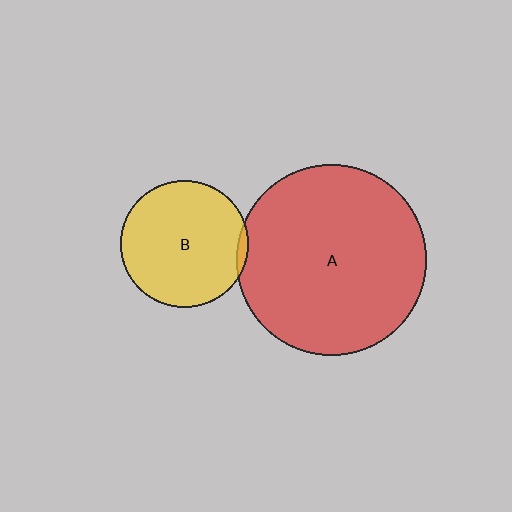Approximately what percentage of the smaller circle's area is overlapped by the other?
Approximately 5%.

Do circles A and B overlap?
Yes.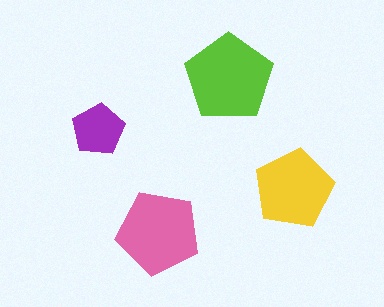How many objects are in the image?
There are 4 objects in the image.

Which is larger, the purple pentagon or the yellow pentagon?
The yellow one.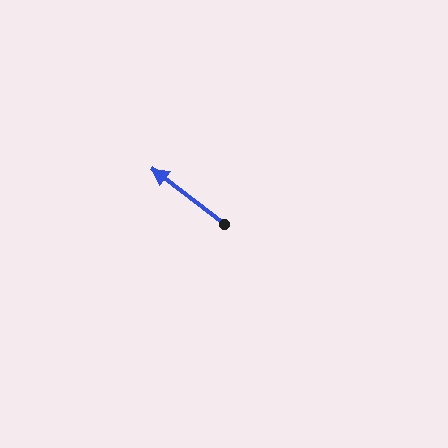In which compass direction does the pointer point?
Northwest.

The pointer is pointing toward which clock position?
Roughly 10 o'clock.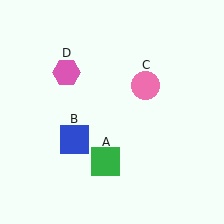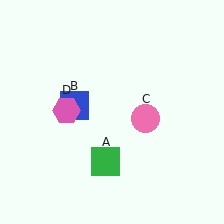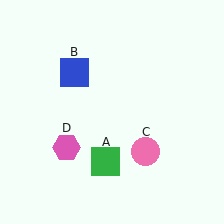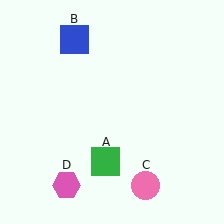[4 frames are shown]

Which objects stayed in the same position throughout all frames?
Green square (object A) remained stationary.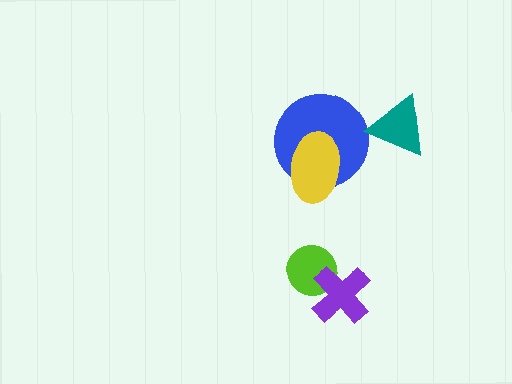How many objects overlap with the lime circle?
1 object overlaps with the lime circle.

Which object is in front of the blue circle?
The yellow ellipse is in front of the blue circle.